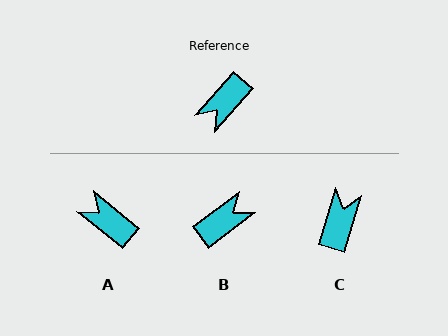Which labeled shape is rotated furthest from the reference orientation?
B, about 169 degrees away.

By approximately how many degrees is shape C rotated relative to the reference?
Approximately 155 degrees clockwise.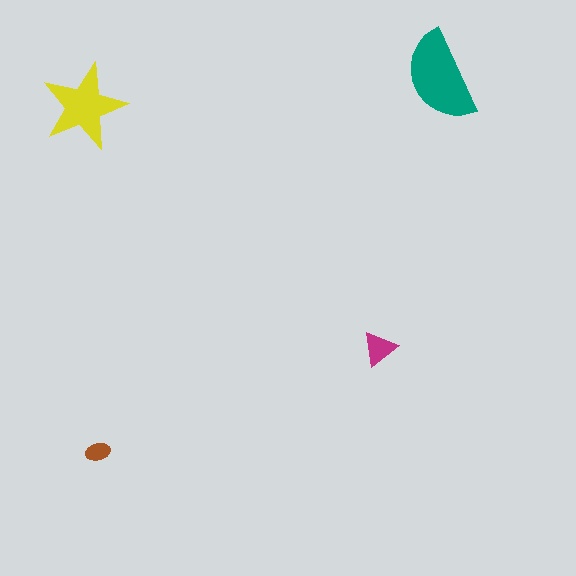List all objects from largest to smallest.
The teal semicircle, the yellow star, the magenta triangle, the brown ellipse.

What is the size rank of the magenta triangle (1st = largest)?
3rd.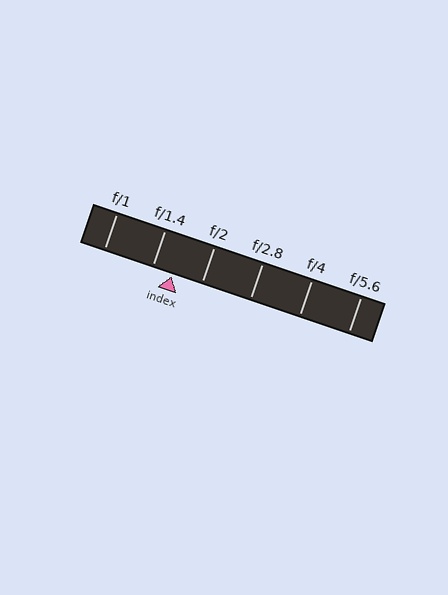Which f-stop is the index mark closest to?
The index mark is closest to f/1.4.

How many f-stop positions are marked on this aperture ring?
There are 6 f-stop positions marked.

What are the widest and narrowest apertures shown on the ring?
The widest aperture shown is f/1 and the narrowest is f/5.6.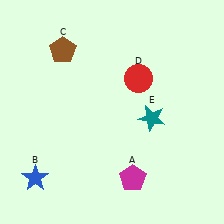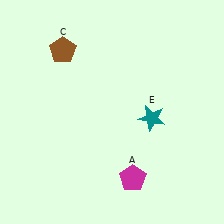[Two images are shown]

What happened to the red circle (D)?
The red circle (D) was removed in Image 2. It was in the top-right area of Image 1.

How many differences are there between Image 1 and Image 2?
There are 2 differences between the two images.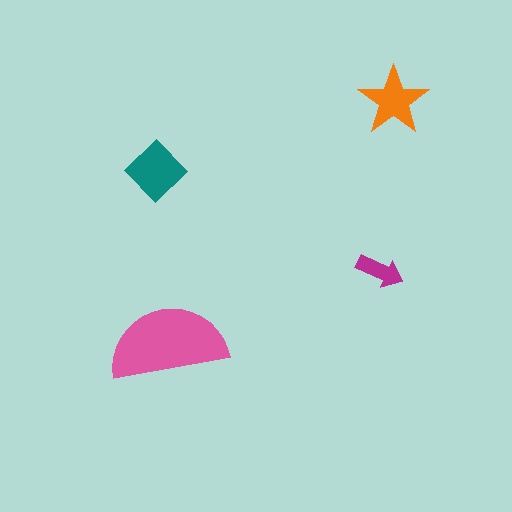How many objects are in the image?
There are 4 objects in the image.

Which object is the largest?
The pink semicircle.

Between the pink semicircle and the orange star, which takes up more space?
The pink semicircle.